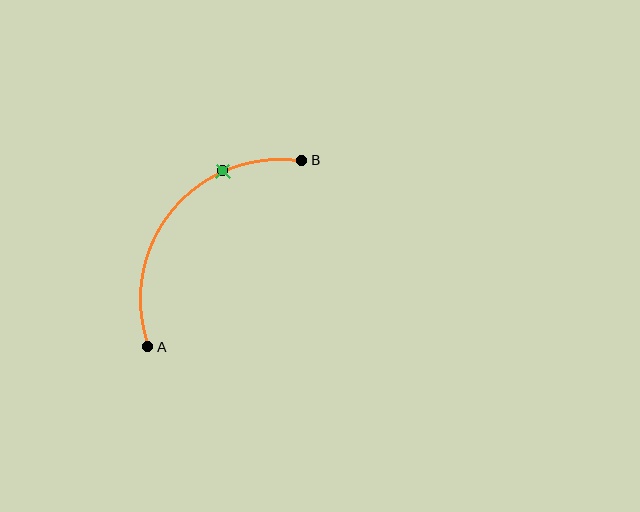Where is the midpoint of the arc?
The arc midpoint is the point on the curve farthest from the straight line joining A and B. It sits above and to the left of that line.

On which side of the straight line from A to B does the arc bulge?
The arc bulges above and to the left of the straight line connecting A and B.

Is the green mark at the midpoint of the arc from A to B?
No. The green mark lies on the arc but is closer to endpoint B. The arc midpoint would be at the point on the curve equidistant along the arc from both A and B.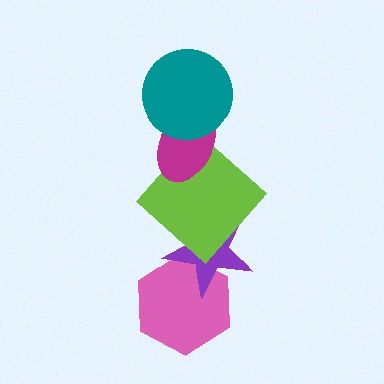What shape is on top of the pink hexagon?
The purple star is on top of the pink hexagon.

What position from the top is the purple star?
The purple star is 4th from the top.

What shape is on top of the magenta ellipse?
The teal circle is on top of the magenta ellipse.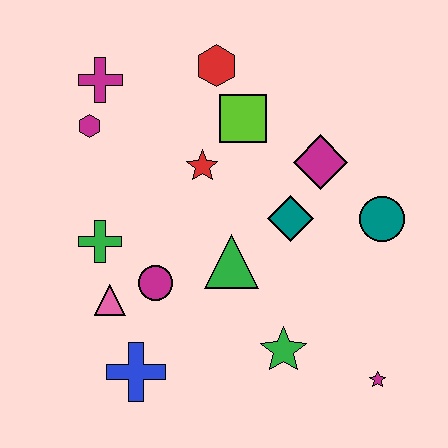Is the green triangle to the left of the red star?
No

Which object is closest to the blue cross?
The pink triangle is closest to the blue cross.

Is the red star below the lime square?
Yes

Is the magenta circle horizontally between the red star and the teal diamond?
No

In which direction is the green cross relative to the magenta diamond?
The green cross is to the left of the magenta diamond.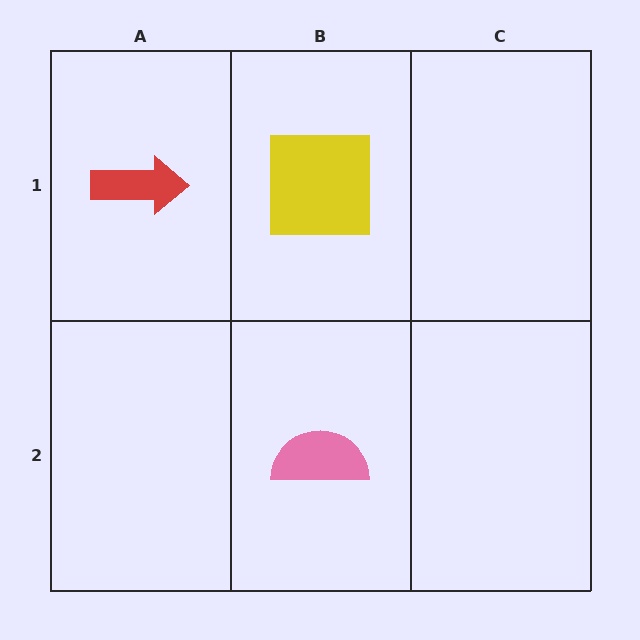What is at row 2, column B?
A pink semicircle.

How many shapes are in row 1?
2 shapes.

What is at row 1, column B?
A yellow square.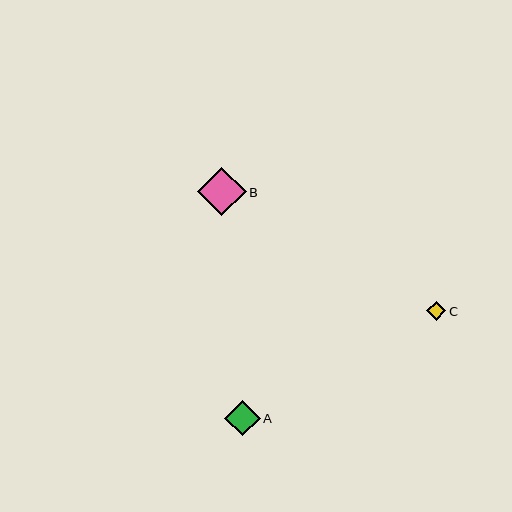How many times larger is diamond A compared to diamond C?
Diamond A is approximately 1.8 times the size of diamond C.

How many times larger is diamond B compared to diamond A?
Diamond B is approximately 1.4 times the size of diamond A.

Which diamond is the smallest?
Diamond C is the smallest with a size of approximately 19 pixels.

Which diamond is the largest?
Diamond B is the largest with a size of approximately 49 pixels.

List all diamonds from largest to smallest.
From largest to smallest: B, A, C.